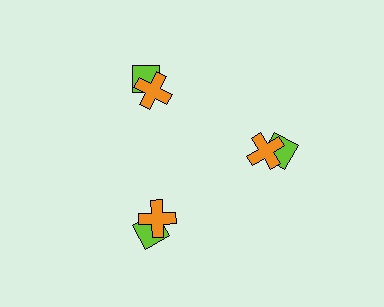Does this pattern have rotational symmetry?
Yes, this pattern has 3-fold rotational symmetry. It looks the same after rotating 120 degrees around the center.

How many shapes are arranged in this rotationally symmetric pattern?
There are 6 shapes, arranged in 3 groups of 2.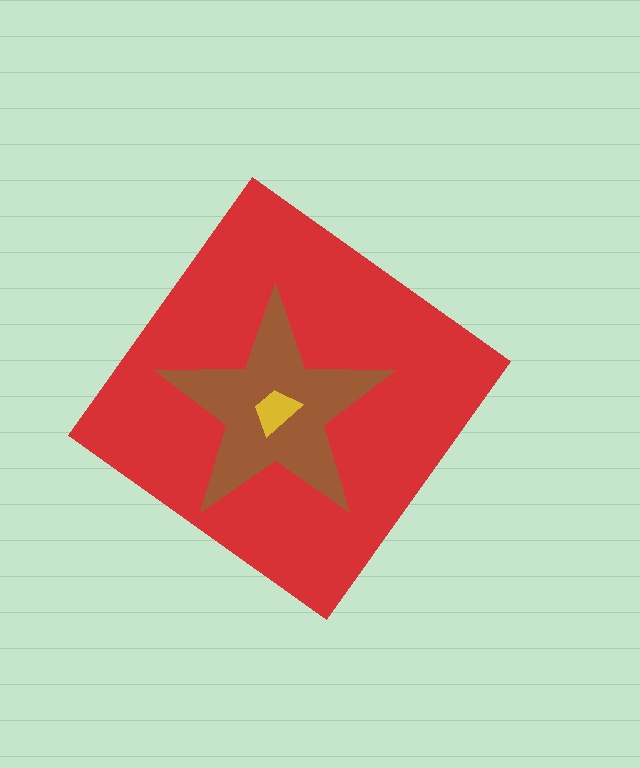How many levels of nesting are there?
3.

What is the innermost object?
The yellow trapezoid.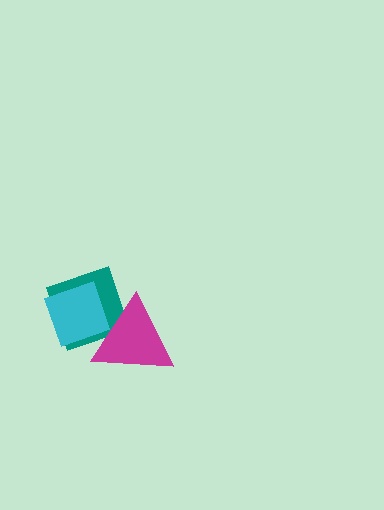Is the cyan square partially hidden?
Yes, it is partially covered by another shape.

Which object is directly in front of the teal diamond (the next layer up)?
The cyan square is directly in front of the teal diamond.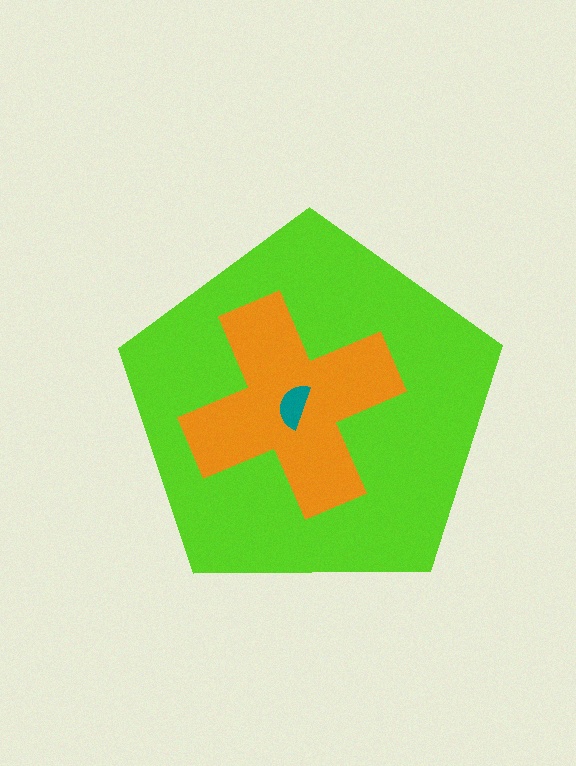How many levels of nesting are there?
3.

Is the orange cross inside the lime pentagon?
Yes.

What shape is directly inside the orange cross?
The teal semicircle.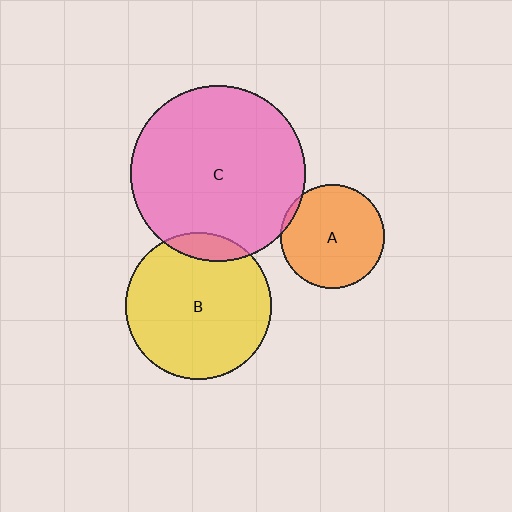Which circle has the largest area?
Circle C (pink).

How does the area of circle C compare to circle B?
Approximately 1.4 times.